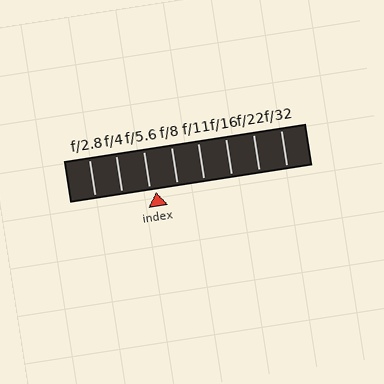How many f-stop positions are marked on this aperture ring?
There are 8 f-stop positions marked.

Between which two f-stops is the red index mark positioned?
The index mark is between f/5.6 and f/8.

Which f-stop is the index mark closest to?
The index mark is closest to f/5.6.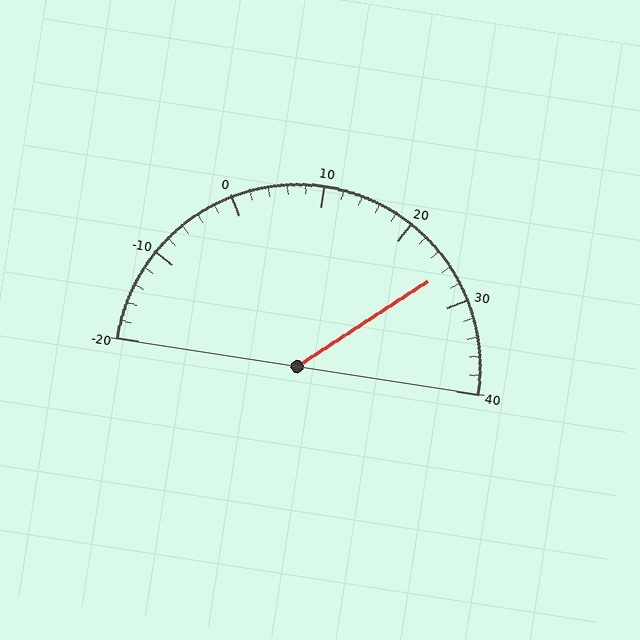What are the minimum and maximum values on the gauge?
The gauge ranges from -20 to 40.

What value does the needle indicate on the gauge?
The needle indicates approximately 26.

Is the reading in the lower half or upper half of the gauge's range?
The reading is in the upper half of the range (-20 to 40).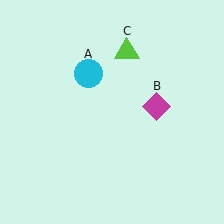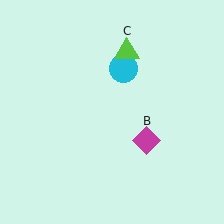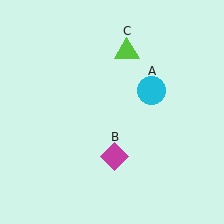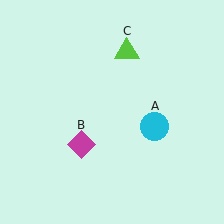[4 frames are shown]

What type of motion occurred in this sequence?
The cyan circle (object A), magenta diamond (object B) rotated clockwise around the center of the scene.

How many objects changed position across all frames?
2 objects changed position: cyan circle (object A), magenta diamond (object B).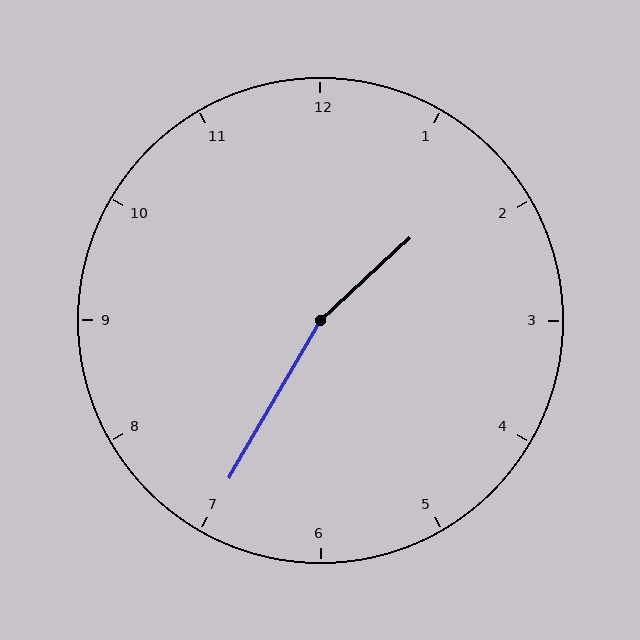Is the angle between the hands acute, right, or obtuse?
It is obtuse.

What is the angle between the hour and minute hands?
Approximately 162 degrees.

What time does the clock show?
1:35.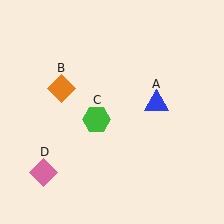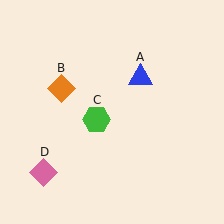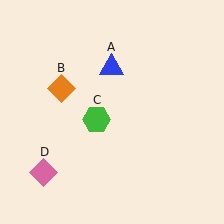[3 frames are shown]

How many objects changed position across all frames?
1 object changed position: blue triangle (object A).